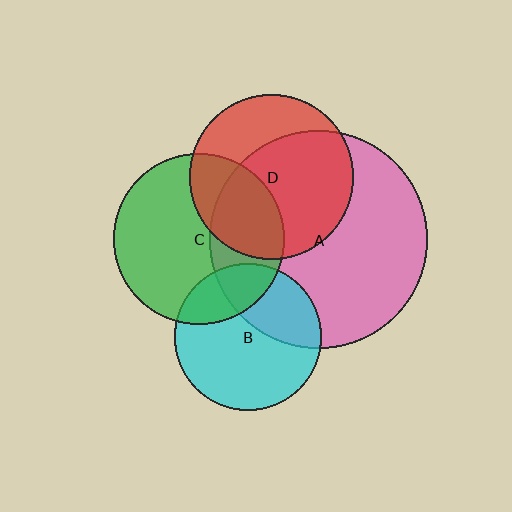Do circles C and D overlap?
Yes.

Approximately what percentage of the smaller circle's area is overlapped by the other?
Approximately 35%.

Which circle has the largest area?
Circle A (pink).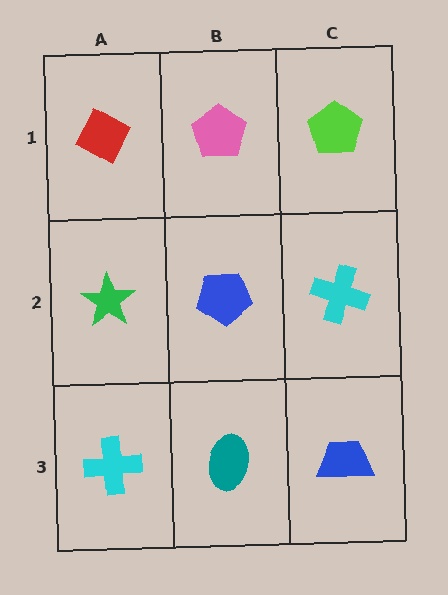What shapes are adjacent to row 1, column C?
A cyan cross (row 2, column C), a pink pentagon (row 1, column B).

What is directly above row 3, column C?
A cyan cross.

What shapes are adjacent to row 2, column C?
A lime pentagon (row 1, column C), a blue trapezoid (row 3, column C), a blue pentagon (row 2, column B).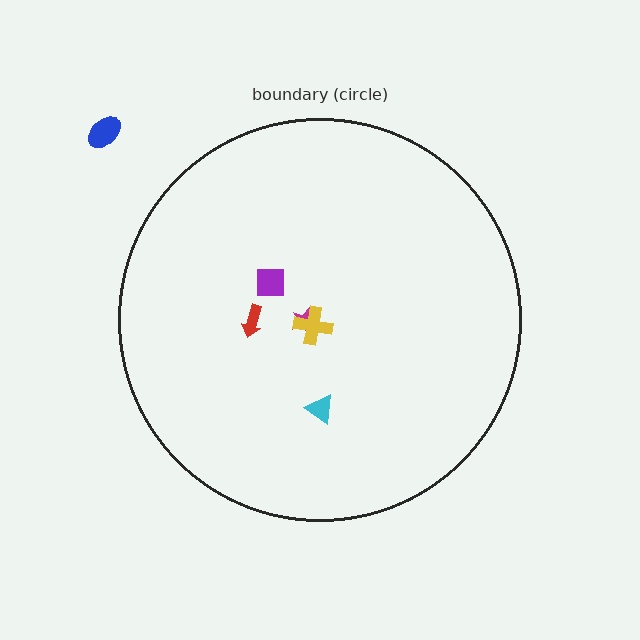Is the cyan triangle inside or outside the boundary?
Inside.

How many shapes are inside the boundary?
5 inside, 1 outside.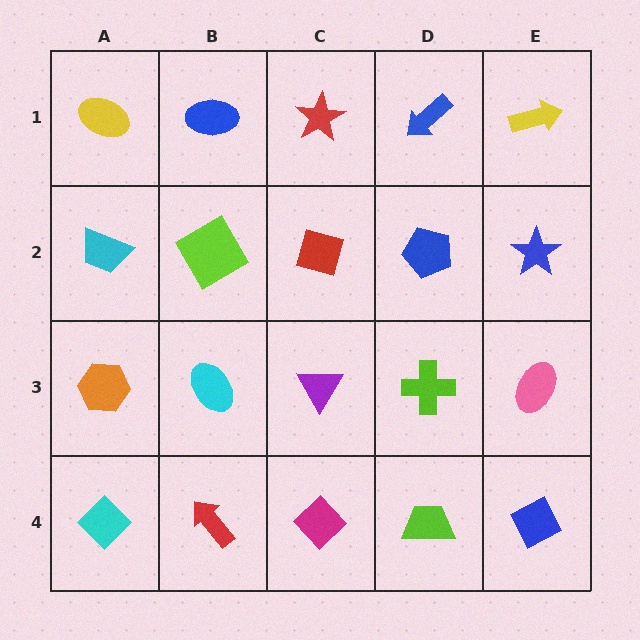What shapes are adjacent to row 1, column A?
A cyan trapezoid (row 2, column A), a blue ellipse (row 1, column B).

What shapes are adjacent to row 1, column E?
A blue star (row 2, column E), a blue arrow (row 1, column D).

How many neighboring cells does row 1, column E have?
2.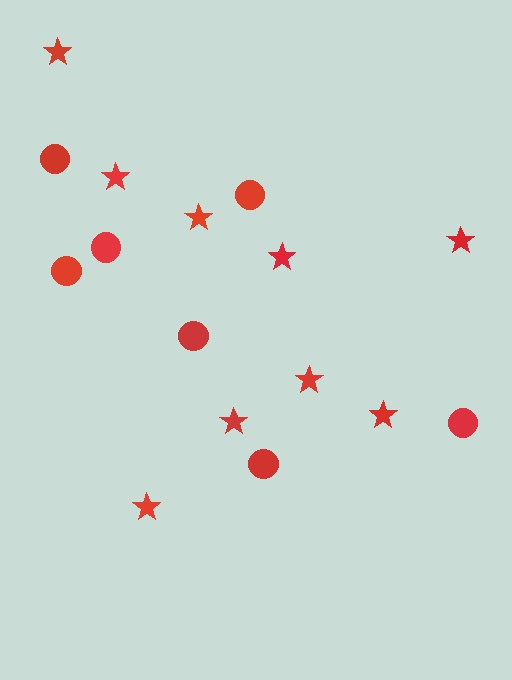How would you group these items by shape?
There are 2 groups: one group of circles (7) and one group of stars (9).